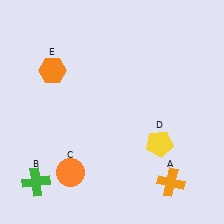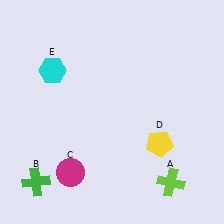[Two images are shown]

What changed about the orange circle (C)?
In Image 1, C is orange. In Image 2, it changed to magenta.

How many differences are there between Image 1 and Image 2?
There are 3 differences between the two images.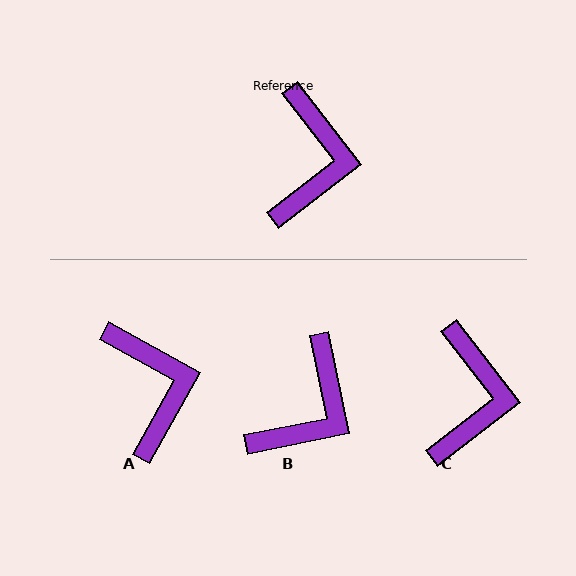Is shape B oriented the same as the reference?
No, it is off by about 26 degrees.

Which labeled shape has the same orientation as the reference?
C.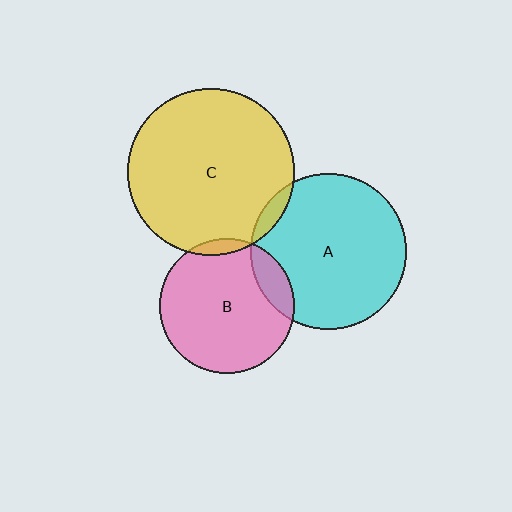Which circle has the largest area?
Circle C (yellow).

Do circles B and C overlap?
Yes.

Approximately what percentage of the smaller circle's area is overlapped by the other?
Approximately 5%.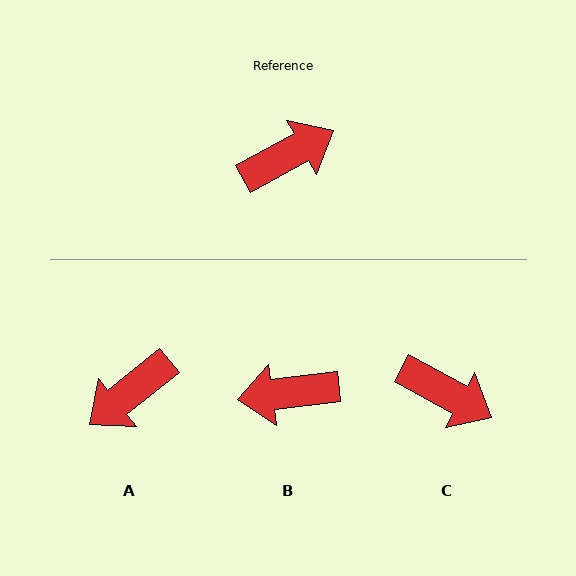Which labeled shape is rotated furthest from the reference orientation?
A, about 170 degrees away.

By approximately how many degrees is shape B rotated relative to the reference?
Approximately 158 degrees counter-clockwise.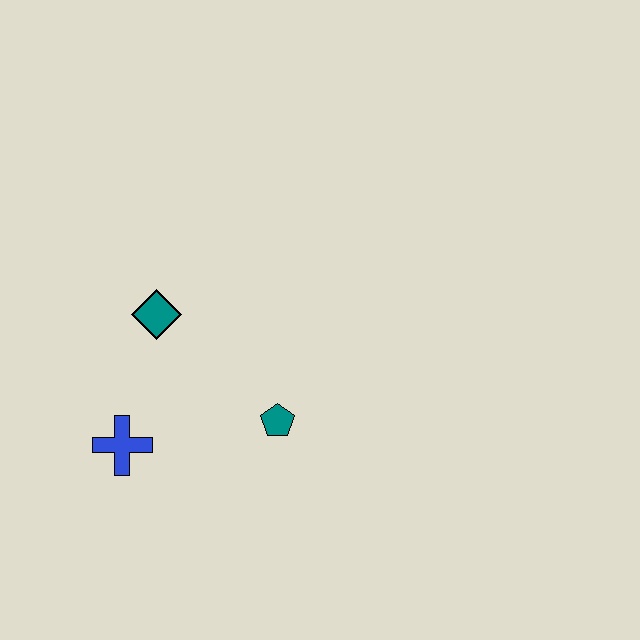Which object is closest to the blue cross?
The teal diamond is closest to the blue cross.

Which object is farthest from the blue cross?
The teal pentagon is farthest from the blue cross.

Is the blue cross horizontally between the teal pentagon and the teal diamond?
No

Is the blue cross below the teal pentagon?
Yes